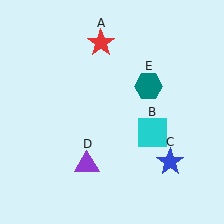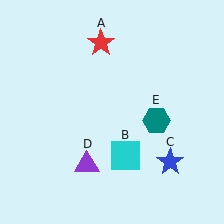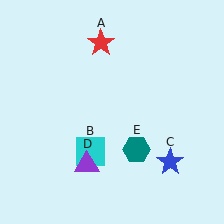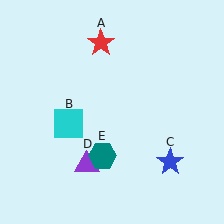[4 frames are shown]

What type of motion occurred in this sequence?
The cyan square (object B), teal hexagon (object E) rotated clockwise around the center of the scene.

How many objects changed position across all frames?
2 objects changed position: cyan square (object B), teal hexagon (object E).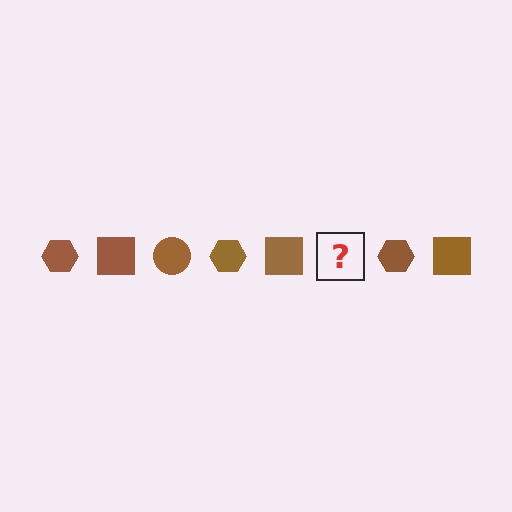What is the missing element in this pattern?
The missing element is a brown circle.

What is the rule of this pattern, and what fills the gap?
The rule is that the pattern cycles through hexagon, square, circle shapes in brown. The gap should be filled with a brown circle.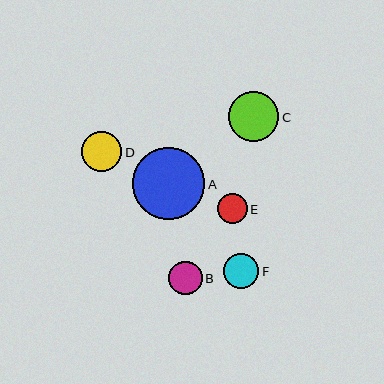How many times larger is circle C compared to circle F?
Circle C is approximately 1.4 times the size of circle F.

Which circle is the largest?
Circle A is the largest with a size of approximately 72 pixels.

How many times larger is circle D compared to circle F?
Circle D is approximately 1.1 times the size of circle F.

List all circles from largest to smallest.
From largest to smallest: A, C, D, F, B, E.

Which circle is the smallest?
Circle E is the smallest with a size of approximately 30 pixels.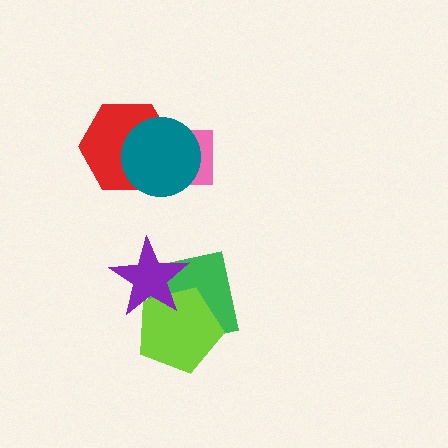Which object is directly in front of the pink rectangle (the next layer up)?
The red hexagon is directly in front of the pink rectangle.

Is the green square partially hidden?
Yes, it is partially covered by another shape.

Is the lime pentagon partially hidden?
Yes, it is partially covered by another shape.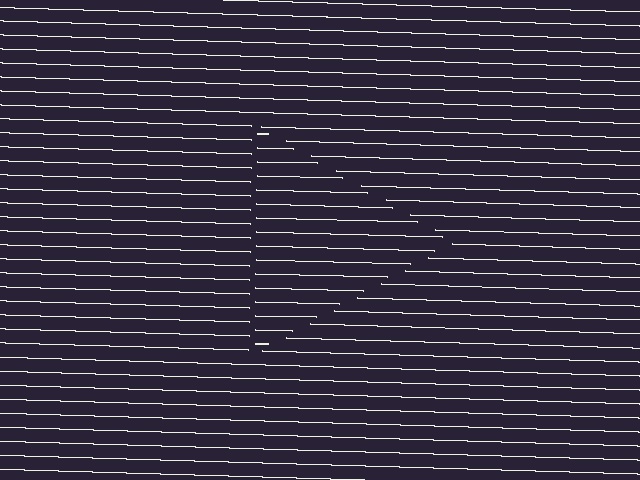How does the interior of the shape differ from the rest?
The interior of the shape contains the same grating, shifted by half a period — the contour is defined by the phase discontinuity where line-ends from the inner and outer gratings abut.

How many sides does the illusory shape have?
3 sides — the line-ends trace a triangle.